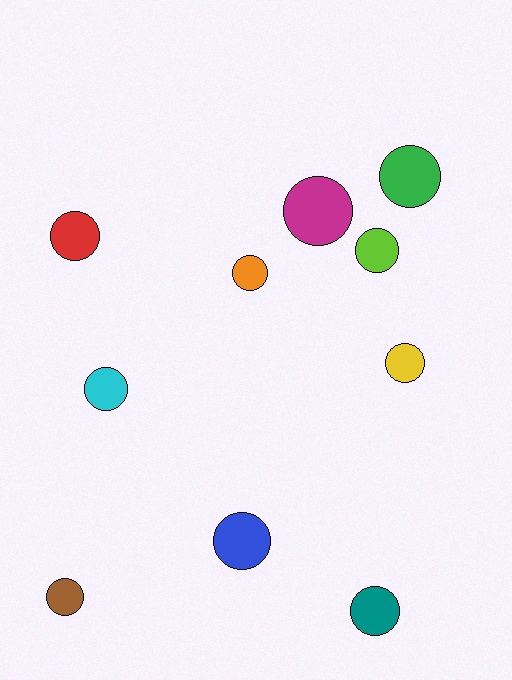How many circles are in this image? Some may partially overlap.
There are 10 circles.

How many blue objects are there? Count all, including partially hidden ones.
There is 1 blue object.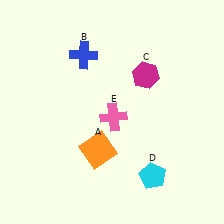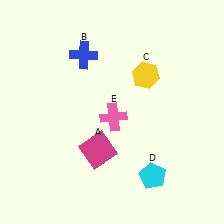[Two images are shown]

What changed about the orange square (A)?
In Image 1, A is orange. In Image 2, it changed to magenta.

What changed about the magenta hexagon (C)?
In Image 1, C is magenta. In Image 2, it changed to yellow.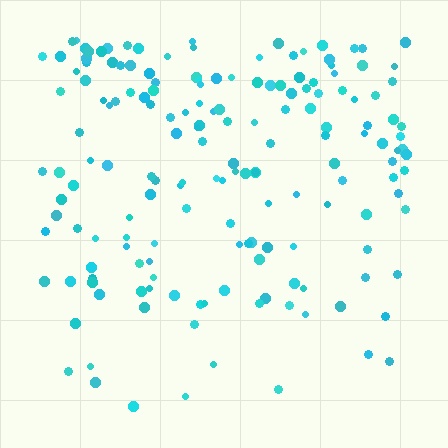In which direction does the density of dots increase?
From bottom to top, with the top side densest.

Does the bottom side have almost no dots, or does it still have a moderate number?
Still a moderate number, just noticeably fewer than the top.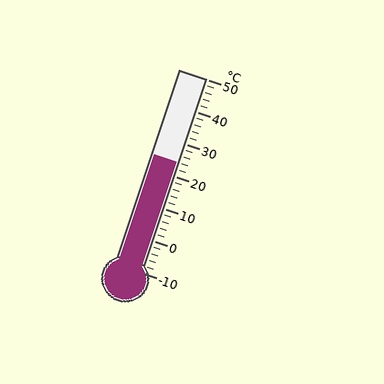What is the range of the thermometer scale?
The thermometer scale ranges from -10°C to 50°C.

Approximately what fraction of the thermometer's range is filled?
The thermometer is filled to approximately 55% of its range.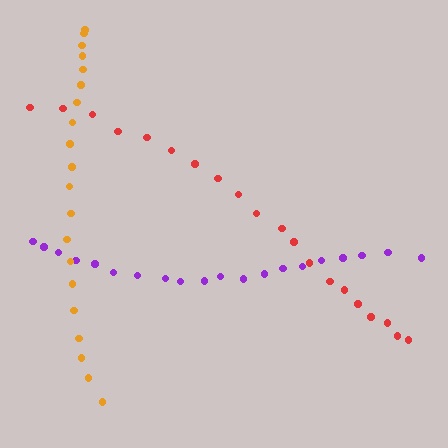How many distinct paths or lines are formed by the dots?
There are 3 distinct paths.